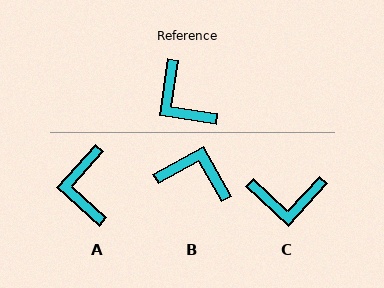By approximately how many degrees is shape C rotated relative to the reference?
Approximately 55 degrees counter-clockwise.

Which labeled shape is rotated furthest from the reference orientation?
B, about 142 degrees away.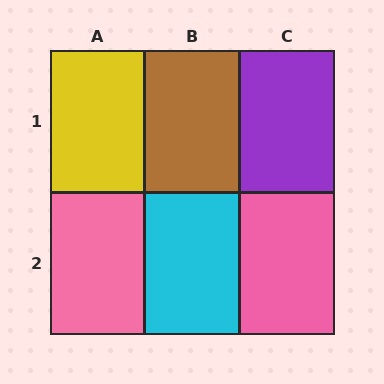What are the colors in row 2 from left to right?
Pink, cyan, pink.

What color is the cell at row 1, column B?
Brown.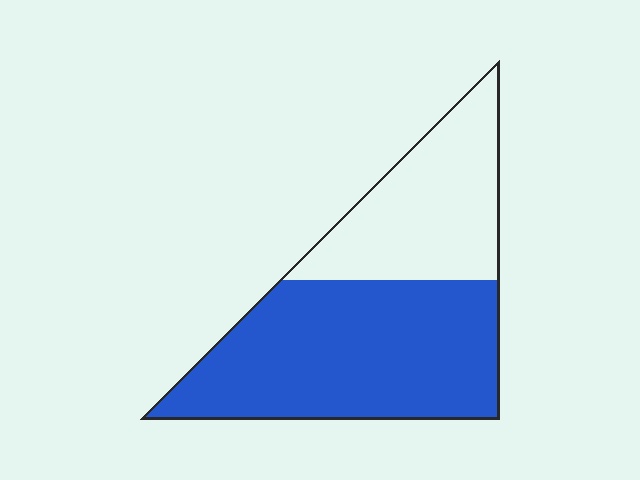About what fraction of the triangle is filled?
About five eighths (5/8).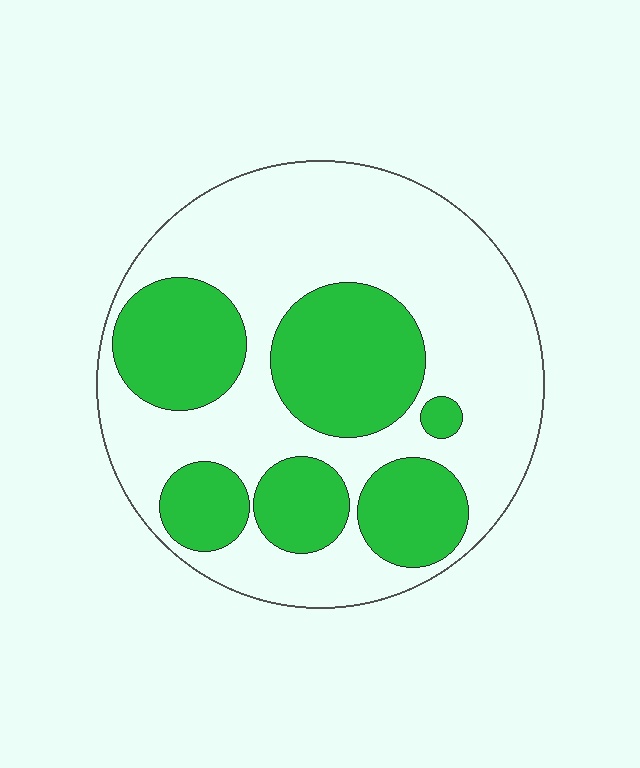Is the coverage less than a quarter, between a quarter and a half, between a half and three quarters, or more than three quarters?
Between a quarter and a half.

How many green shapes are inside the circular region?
6.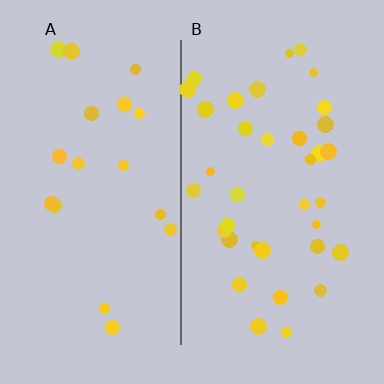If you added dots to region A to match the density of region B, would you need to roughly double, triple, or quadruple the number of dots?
Approximately double.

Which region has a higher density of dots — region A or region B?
B (the right).